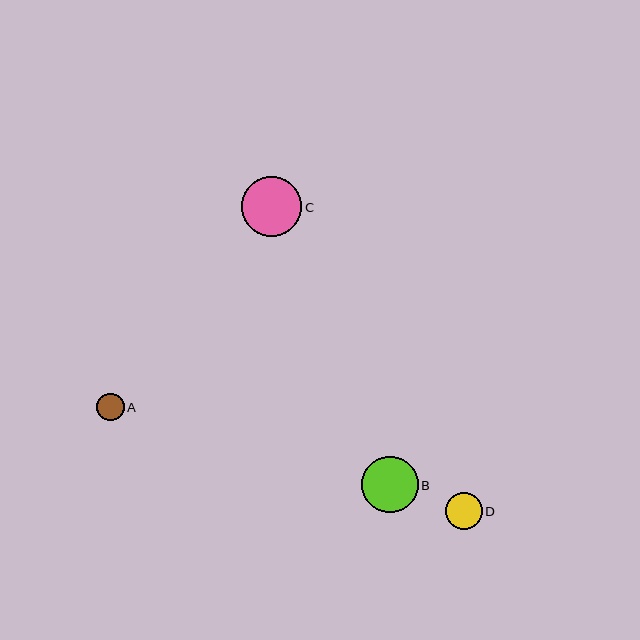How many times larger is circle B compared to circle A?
Circle B is approximately 2.0 times the size of circle A.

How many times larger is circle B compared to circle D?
Circle B is approximately 1.5 times the size of circle D.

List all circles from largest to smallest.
From largest to smallest: C, B, D, A.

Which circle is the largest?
Circle C is the largest with a size of approximately 60 pixels.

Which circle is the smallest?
Circle A is the smallest with a size of approximately 28 pixels.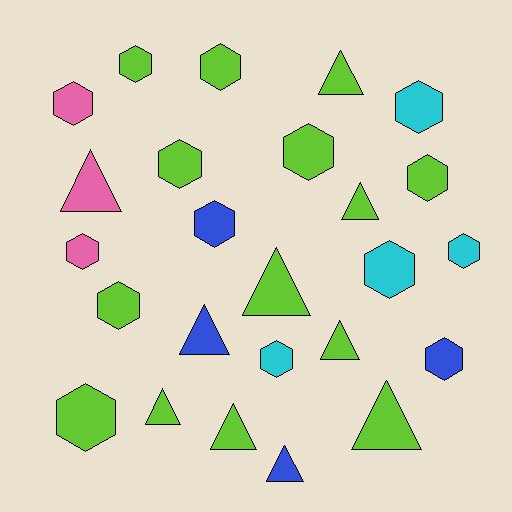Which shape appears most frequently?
Hexagon, with 15 objects.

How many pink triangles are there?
There is 1 pink triangle.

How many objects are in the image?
There are 25 objects.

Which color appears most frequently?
Lime, with 14 objects.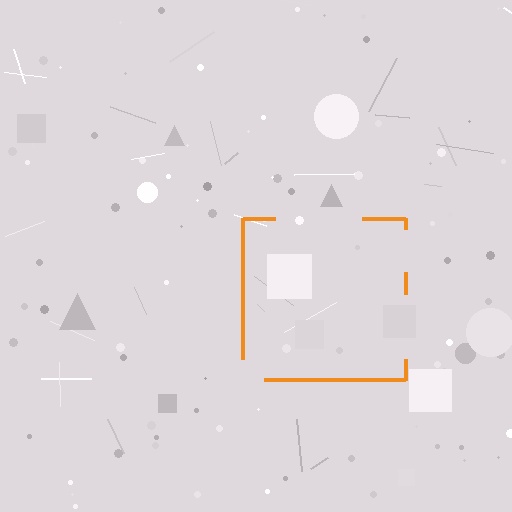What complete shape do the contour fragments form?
The contour fragments form a square.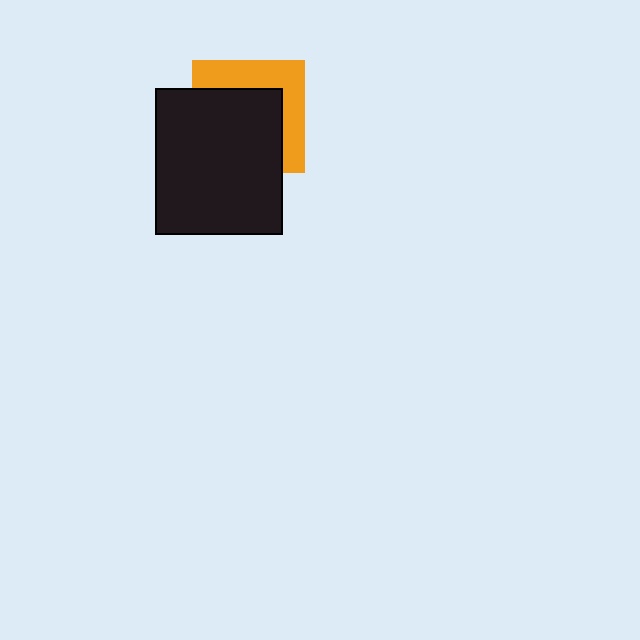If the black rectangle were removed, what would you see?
You would see the complete orange square.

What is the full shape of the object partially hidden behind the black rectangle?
The partially hidden object is an orange square.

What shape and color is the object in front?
The object in front is a black rectangle.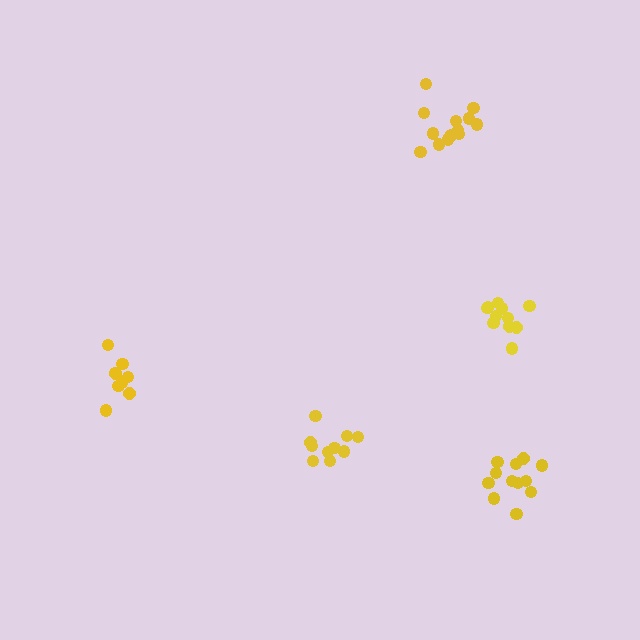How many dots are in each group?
Group 1: 10 dots, Group 2: 12 dots, Group 3: 11 dots, Group 4: 9 dots, Group 5: 14 dots (56 total).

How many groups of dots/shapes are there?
There are 5 groups.